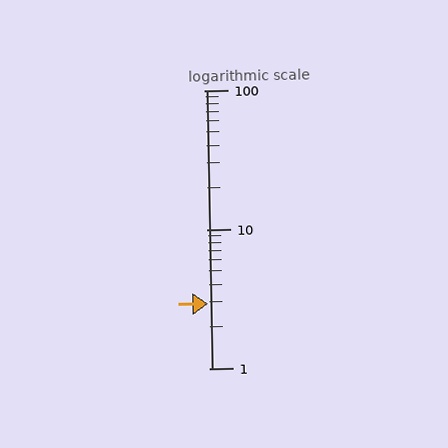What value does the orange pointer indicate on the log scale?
The pointer indicates approximately 2.9.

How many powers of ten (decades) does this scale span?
The scale spans 2 decades, from 1 to 100.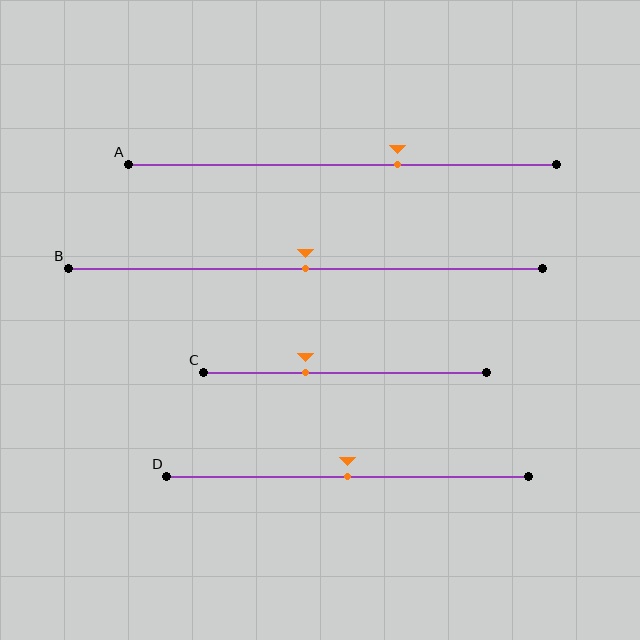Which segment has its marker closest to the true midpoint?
Segment B has its marker closest to the true midpoint.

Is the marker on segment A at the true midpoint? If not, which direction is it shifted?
No, the marker on segment A is shifted to the right by about 13% of the segment length.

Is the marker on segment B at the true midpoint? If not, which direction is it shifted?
Yes, the marker on segment B is at the true midpoint.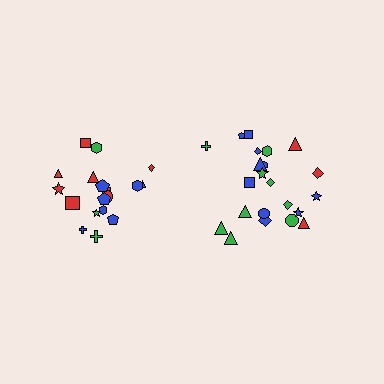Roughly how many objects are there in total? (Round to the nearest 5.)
Roughly 40 objects in total.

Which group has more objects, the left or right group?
The right group.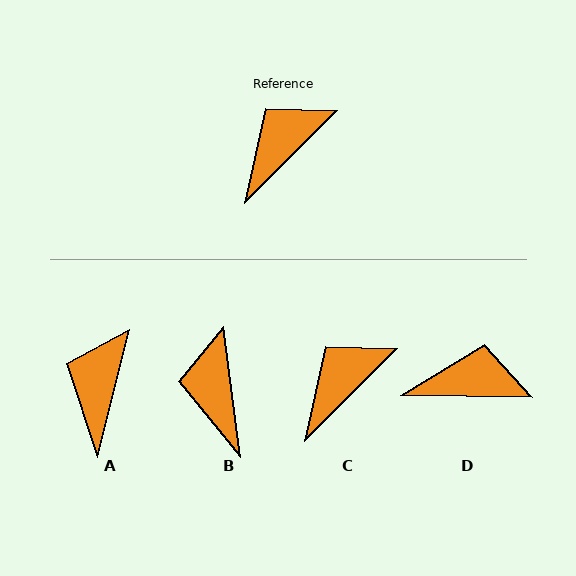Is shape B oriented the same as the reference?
No, it is off by about 52 degrees.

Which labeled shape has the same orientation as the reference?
C.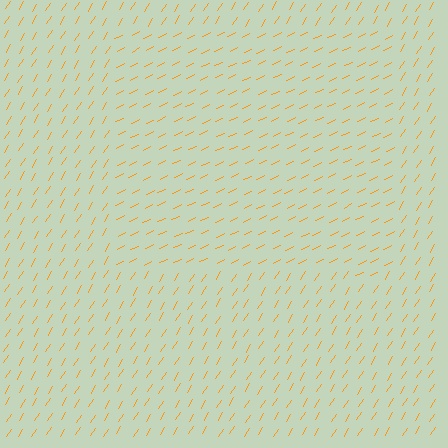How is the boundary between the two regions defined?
The boundary is defined purely by a change in line orientation (approximately 32 degrees difference). All lines are the same color and thickness.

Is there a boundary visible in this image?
Yes, there is a texture boundary formed by a change in line orientation.